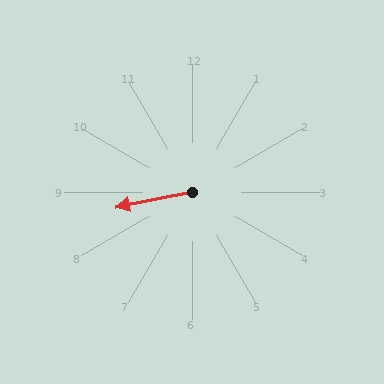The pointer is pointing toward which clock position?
Roughly 9 o'clock.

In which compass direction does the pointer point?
West.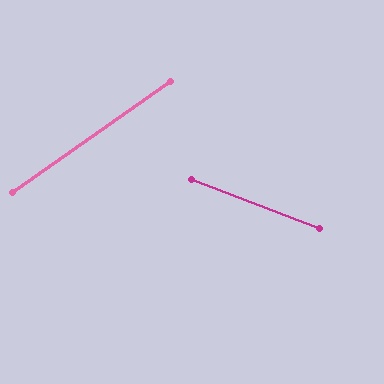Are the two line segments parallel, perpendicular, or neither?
Neither parallel nor perpendicular — they differ by about 56°.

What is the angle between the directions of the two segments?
Approximately 56 degrees.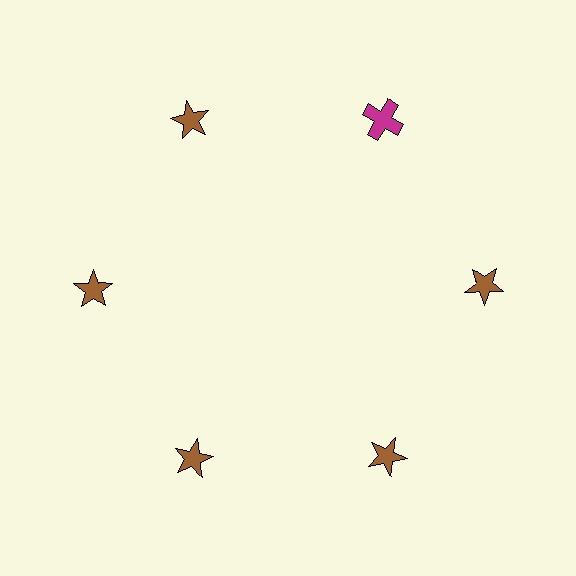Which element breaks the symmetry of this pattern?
The magenta cross at roughly the 1 o'clock position breaks the symmetry. All other shapes are brown stars.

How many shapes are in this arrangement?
There are 6 shapes arranged in a ring pattern.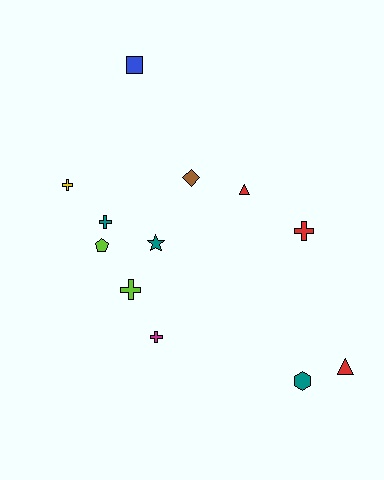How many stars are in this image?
There is 1 star.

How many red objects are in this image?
There are 3 red objects.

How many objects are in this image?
There are 12 objects.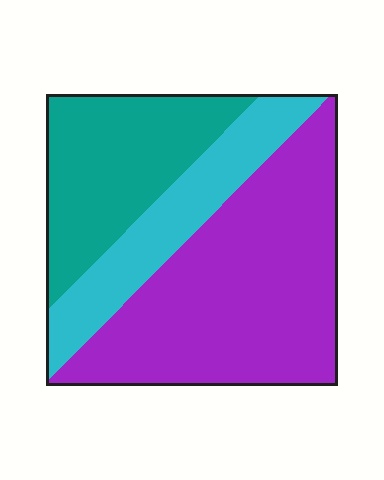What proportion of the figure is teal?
Teal covers 28% of the figure.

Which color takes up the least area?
Cyan, at roughly 20%.